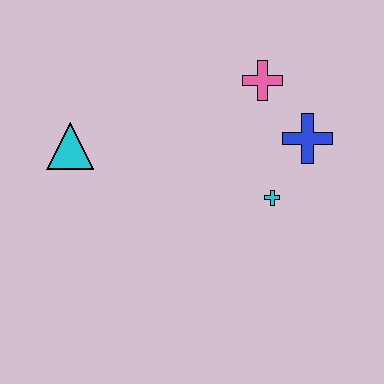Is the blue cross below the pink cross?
Yes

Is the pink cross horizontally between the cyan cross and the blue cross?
No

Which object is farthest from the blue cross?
The cyan triangle is farthest from the blue cross.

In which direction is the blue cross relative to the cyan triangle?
The blue cross is to the right of the cyan triangle.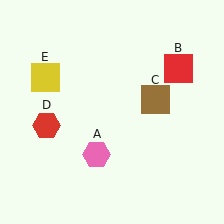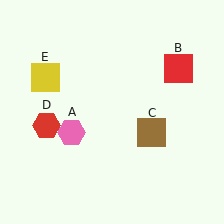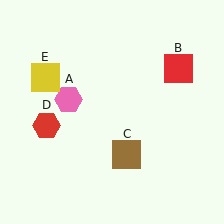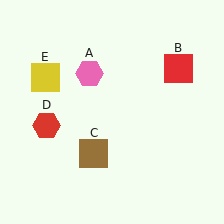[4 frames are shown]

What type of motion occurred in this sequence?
The pink hexagon (object A), brown square (object C) rotated clockwise around the center of the scene.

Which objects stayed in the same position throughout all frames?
Red square (object B) and red hexagon (object D) and yellow square (object E) remained stationary.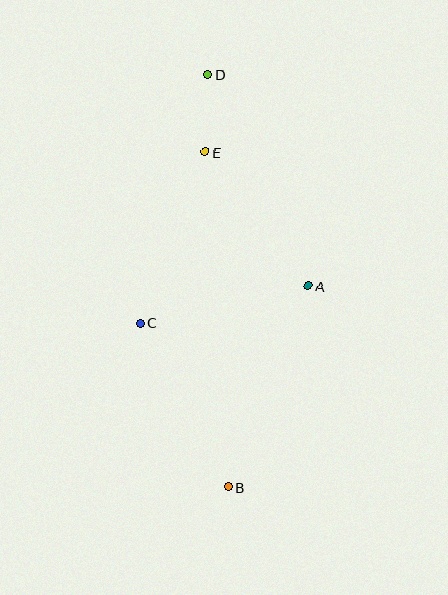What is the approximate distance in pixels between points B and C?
The distance between B and C is approximately 186 pixels.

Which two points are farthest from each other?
Points B and D are farthest from each other.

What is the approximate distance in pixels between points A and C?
The distance between A and C is approximately 172 pixels.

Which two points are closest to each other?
Points D and E are closest to each other.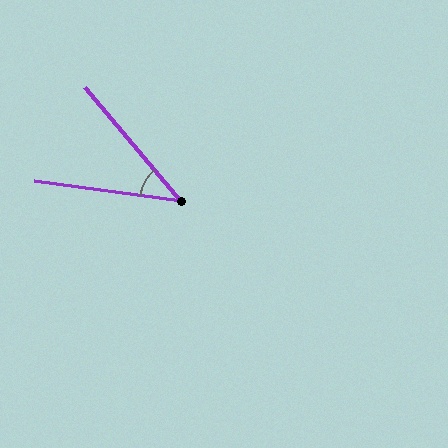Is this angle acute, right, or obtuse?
It is acute.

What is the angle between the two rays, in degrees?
Approximately 42 degrees.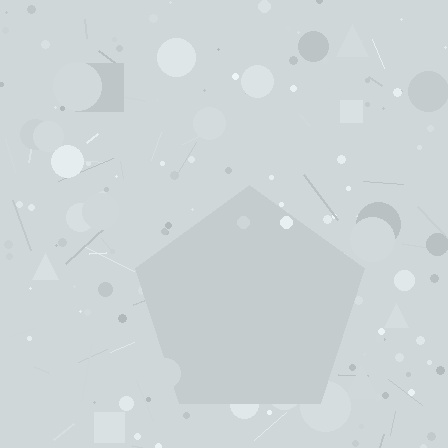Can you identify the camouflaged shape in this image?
The camouflaged shape is a pentagon.